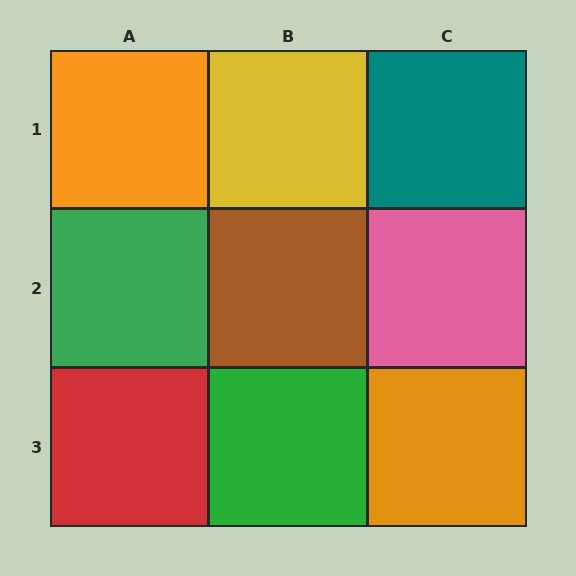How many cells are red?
1 cell is red.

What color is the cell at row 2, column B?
Brown.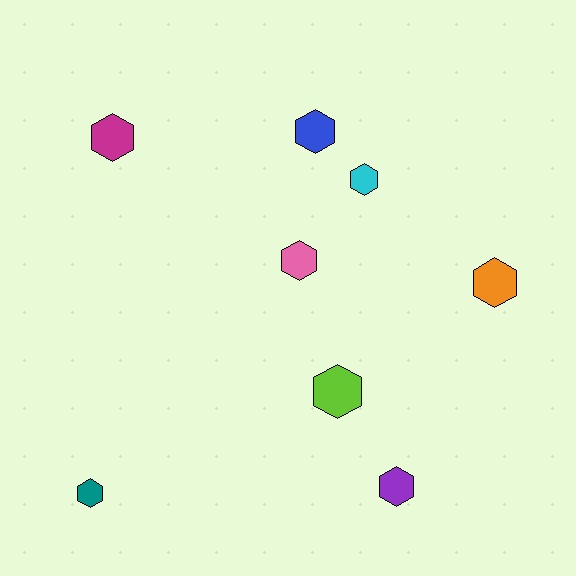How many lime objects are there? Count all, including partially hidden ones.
There is 1 lime object.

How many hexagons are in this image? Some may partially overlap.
There are 8 hexagons.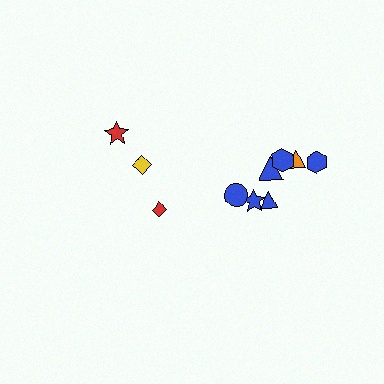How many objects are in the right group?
There are 7 objects.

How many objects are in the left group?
There are 3 objects.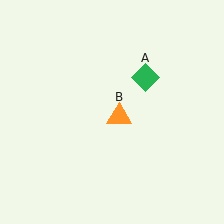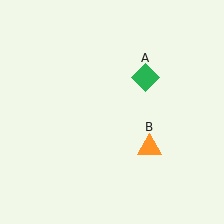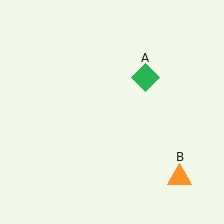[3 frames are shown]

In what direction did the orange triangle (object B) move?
The orange triangle (object B) moved down and to the right.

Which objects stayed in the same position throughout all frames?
Green diamond (object A) remained stationary.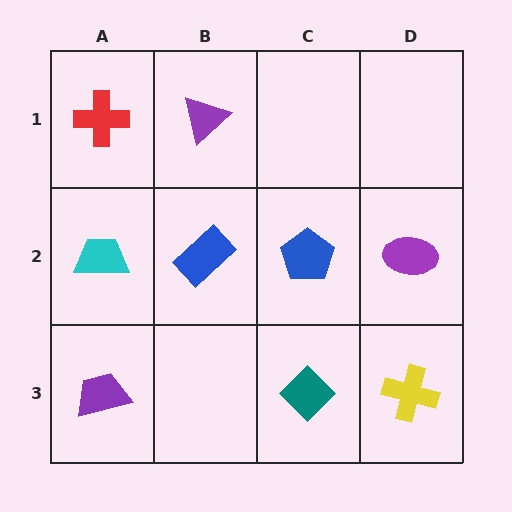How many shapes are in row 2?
4 shapes.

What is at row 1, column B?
A purple triangle.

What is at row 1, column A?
A red cross.